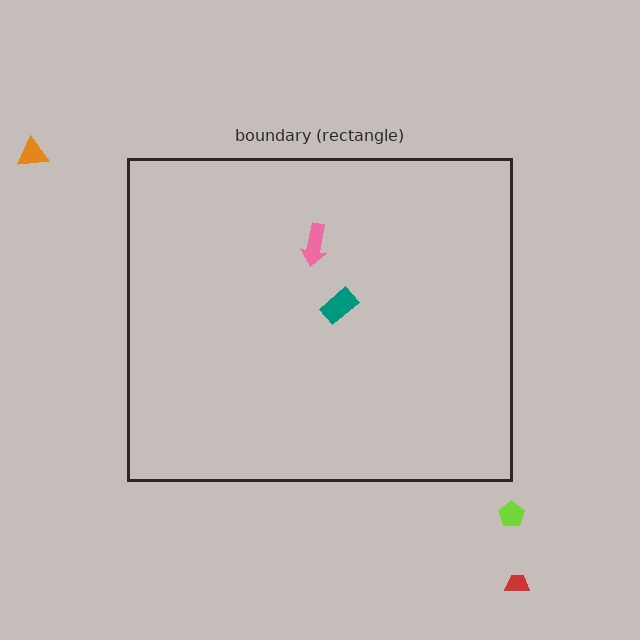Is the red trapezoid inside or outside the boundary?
Outside.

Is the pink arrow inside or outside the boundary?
Inside.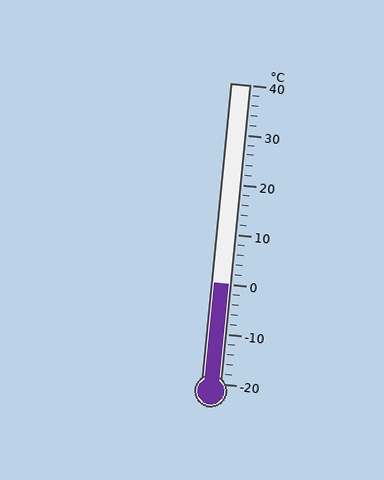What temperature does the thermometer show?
The thermometer shows approximately 0°C.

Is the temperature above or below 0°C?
The temperature is at 0°C.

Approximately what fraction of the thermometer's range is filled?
The thermometer is filled to approximately 35% of its range.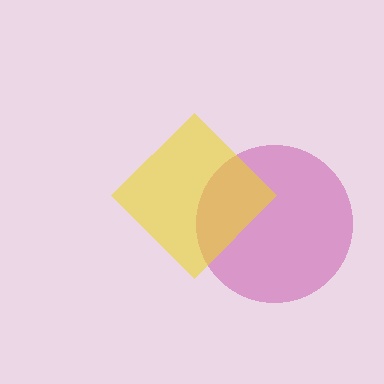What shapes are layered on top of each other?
The layered shapes are: a magenta circle, a yellow diamond.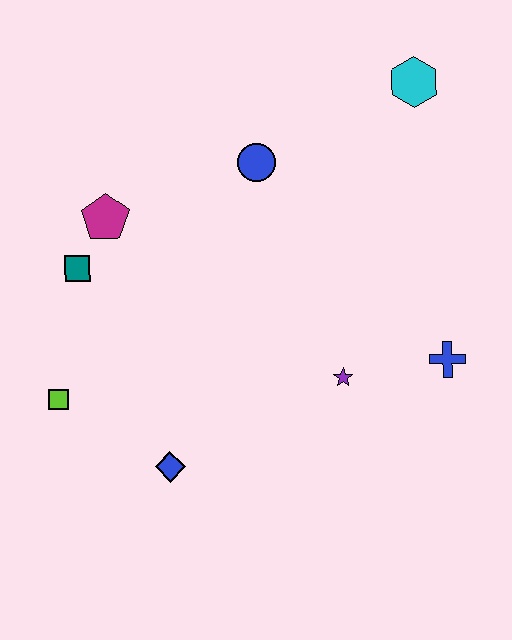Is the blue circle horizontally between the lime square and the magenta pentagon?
No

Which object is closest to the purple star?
The blue cross is closest to the purple star.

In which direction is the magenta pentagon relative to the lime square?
The magenta pentagon is above the lime square.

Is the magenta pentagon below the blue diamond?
No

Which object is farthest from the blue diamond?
The cyan hexagon is farthest from the blue diamond.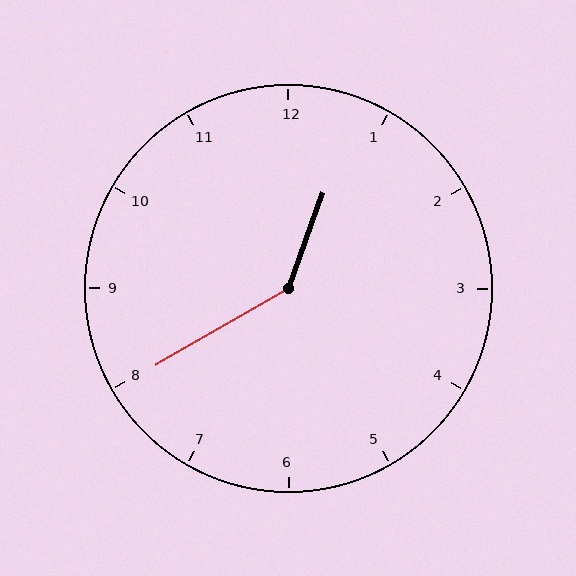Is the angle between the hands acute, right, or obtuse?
It is obtuse.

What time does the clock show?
12:40.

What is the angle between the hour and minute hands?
Approximately 140 degrees.